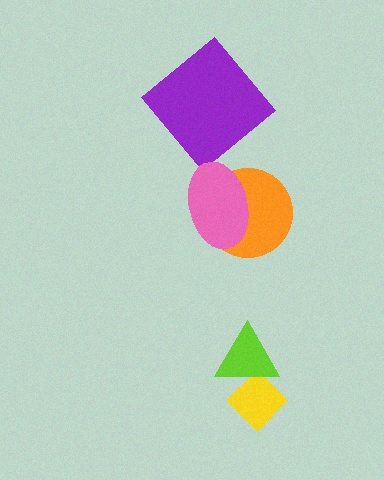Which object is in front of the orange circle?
The pink ellipse is in front of the orange circle.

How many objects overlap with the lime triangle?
1 object overlaps with the lime triangle.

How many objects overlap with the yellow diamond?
1 object overlaps with the yellow diamond.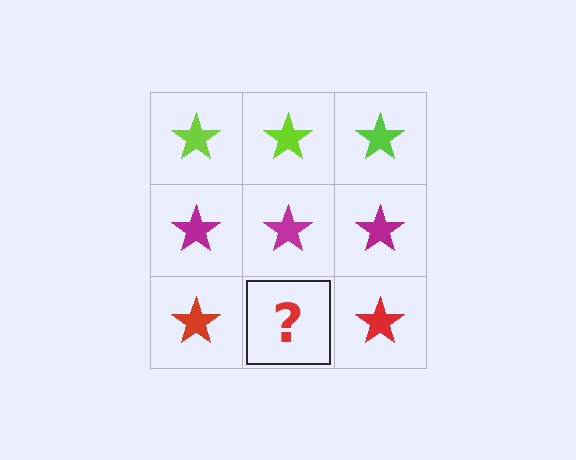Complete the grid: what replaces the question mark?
The question mark should be replaced with a red star.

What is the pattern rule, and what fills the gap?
The rule is that each row has a consistent color. The gap should be filled with a red star.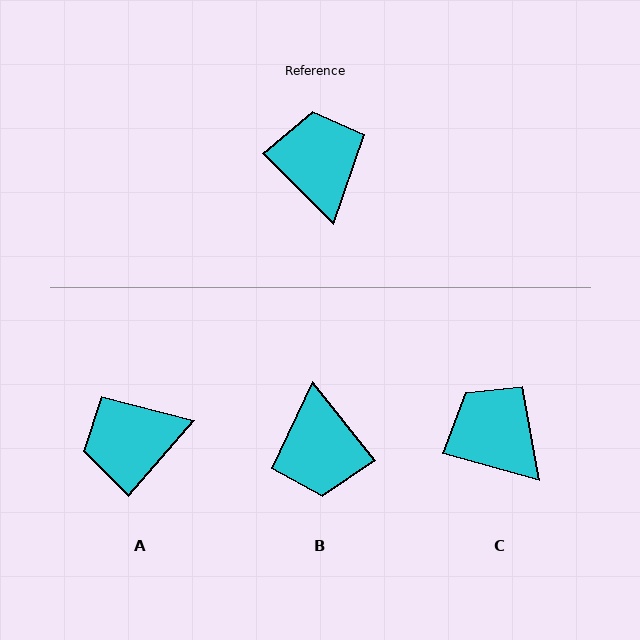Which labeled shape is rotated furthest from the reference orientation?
B, about 174 degrees away.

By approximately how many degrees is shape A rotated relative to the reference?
Approximately 95 degrees counter-clockwise.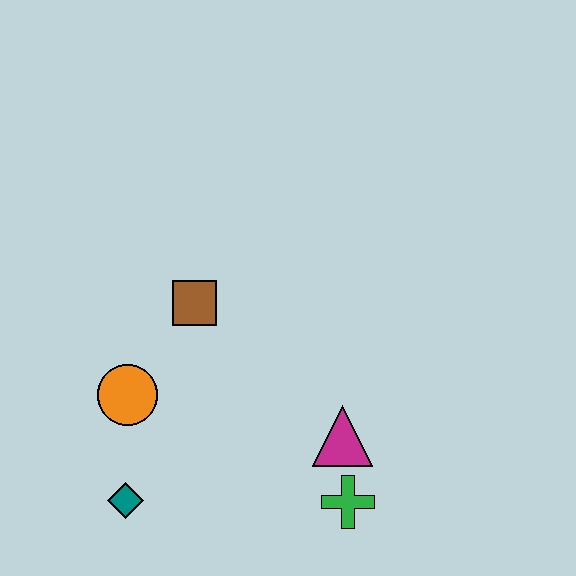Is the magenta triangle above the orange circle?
No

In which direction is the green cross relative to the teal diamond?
The green cross is to the right of the teal diamond.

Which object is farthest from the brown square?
The green cross is farthest from the brown square.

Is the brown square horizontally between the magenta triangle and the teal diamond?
Yes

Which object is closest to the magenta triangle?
The green cross is closest to the magenta triangle.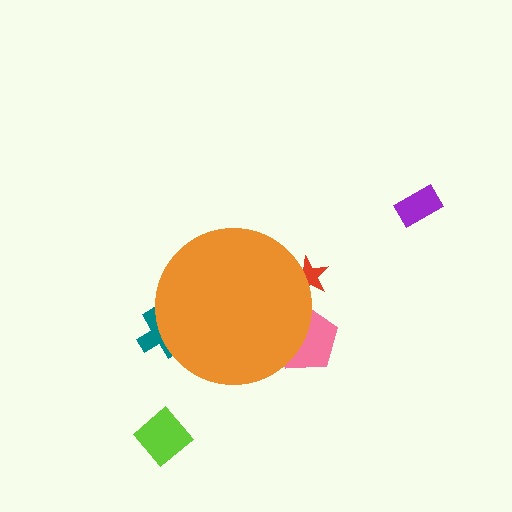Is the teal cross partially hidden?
Yes, the teal cross is partially hidden behind the orange circle.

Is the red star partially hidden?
Yes, the red star is partially hidden behind the orange circle.